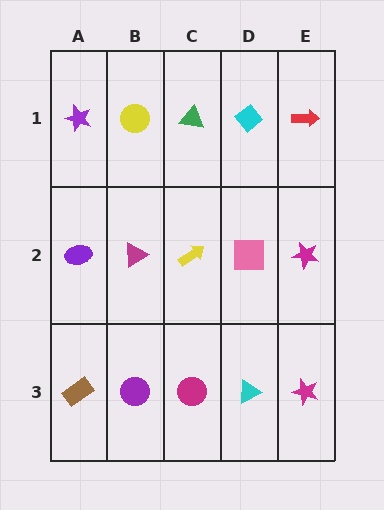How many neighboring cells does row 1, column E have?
2.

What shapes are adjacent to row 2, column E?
A red arrow (row 1, column E), a magenta star (row 3, column E), a pink square (row 2, column D).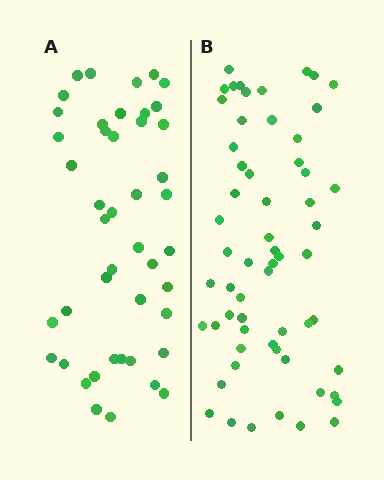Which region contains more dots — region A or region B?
Region B (the right region) has more dots.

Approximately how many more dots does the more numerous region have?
Region B has approximately 15 more dots than region A.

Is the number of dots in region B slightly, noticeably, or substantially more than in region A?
Region B has noticeably more, but not dramatically so. The ratio is roughly 1.3 to 1.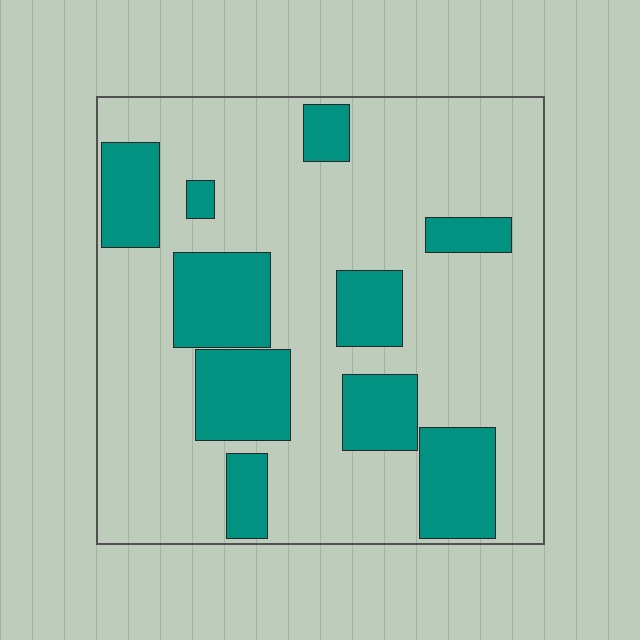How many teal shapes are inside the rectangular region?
10.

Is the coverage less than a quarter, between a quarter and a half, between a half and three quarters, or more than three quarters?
Between a quarter and a half.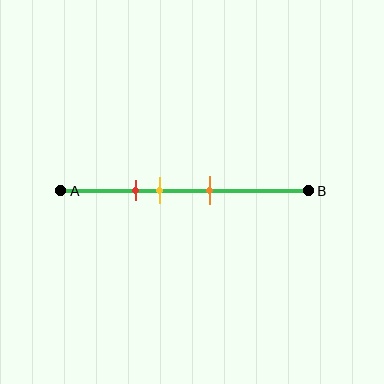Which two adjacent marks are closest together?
The red and yellow marks are the closest adjacent pair.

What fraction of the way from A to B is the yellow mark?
The yellow mark is approximately 40% (0.4) of the way from A to B.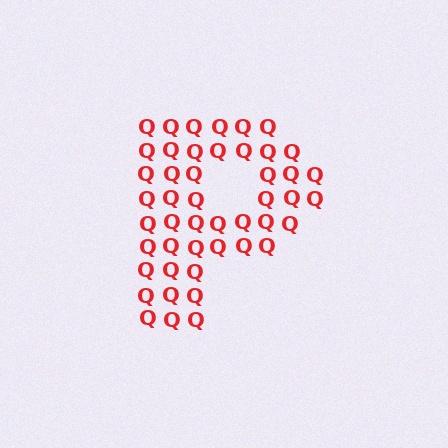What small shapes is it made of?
It is made of small letter Q's.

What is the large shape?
The large shape is the letter P.